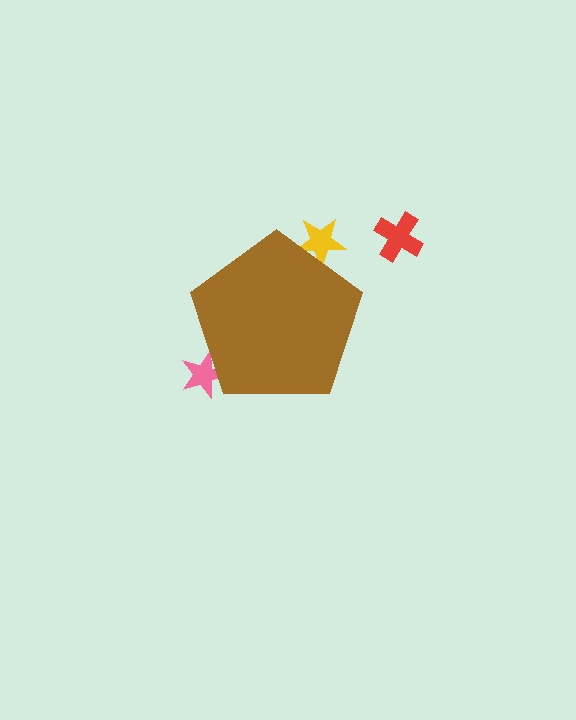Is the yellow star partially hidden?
Yes, the yellow star is partially hidden behind the brown pentagon.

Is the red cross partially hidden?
No, the red cross is fully visible.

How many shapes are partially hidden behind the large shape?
2 shapes are partially hidden.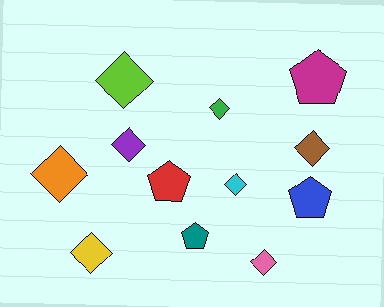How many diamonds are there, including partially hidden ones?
There are 8 diamonds.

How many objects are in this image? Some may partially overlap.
There are 12 objects.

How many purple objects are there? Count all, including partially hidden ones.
There is 1 purple object.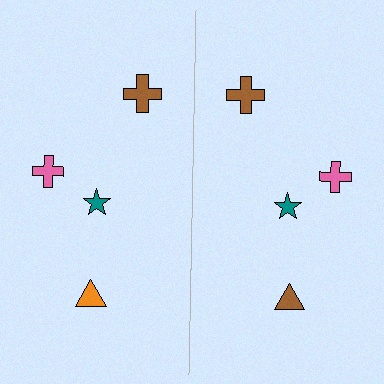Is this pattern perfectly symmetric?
No, the pattern is not perfectly symmetric. The brown triangle on the right side breaks the symmetry — its mirror counterpart is orange.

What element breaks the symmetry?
The brown triangle on the right side breaks the symmetry — its mirror counterpart is orange.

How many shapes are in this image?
There are 8 shapes in this image.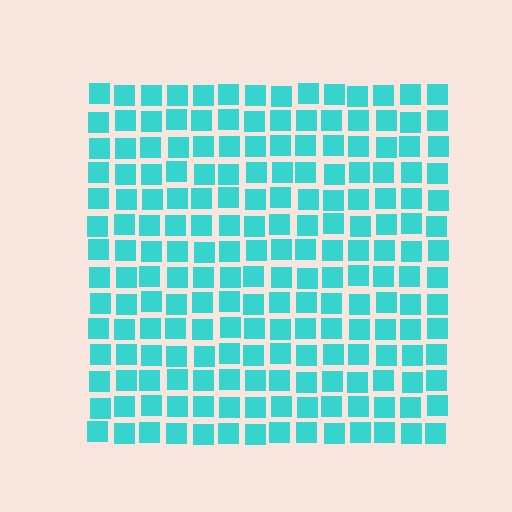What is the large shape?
The large shape is a square.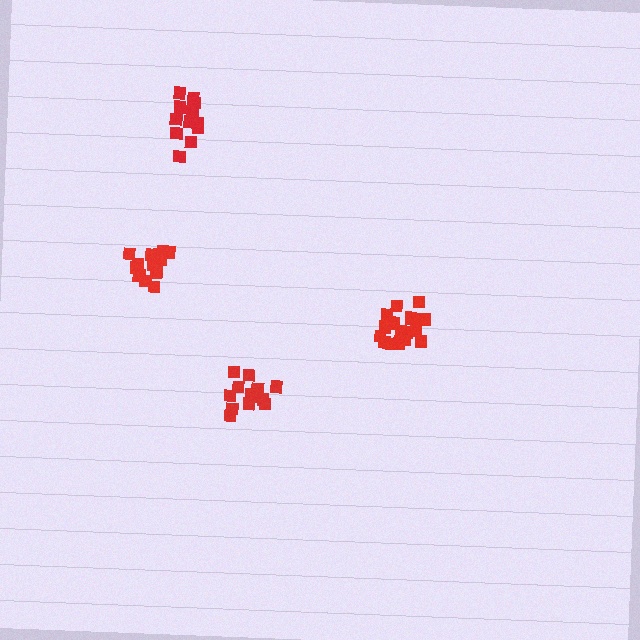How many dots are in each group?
Group 1: 18 dots, Group 2: 13 dots, Group 3: 13 dots, Group 4: 14 dots (58 total).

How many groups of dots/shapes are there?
There are 4 groups.